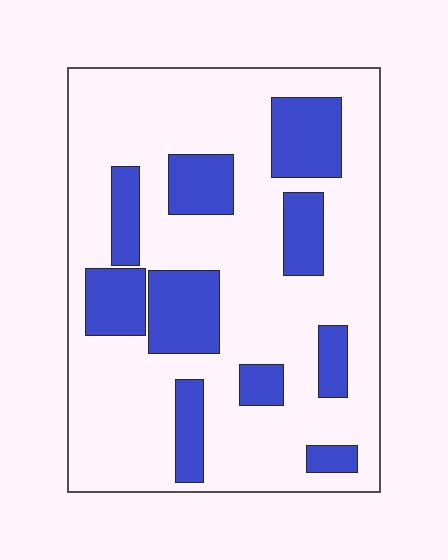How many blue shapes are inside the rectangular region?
10.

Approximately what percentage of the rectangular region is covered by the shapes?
Approximately 25%.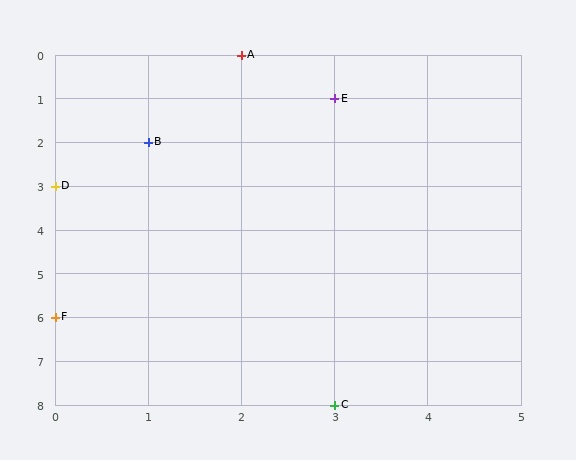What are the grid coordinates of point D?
Point D is at grid coordinates (0, 3).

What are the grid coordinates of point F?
Point F is at grid coordinates (0, 6).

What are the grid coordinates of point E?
Point E is at grid coordinates (3, 1).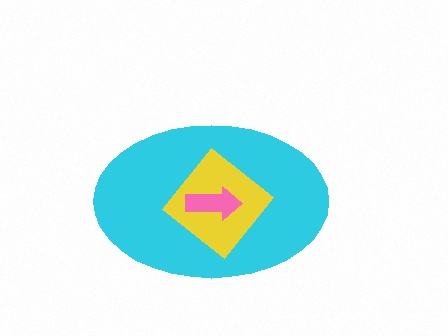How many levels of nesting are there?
3.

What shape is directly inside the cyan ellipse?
The yellow diamond.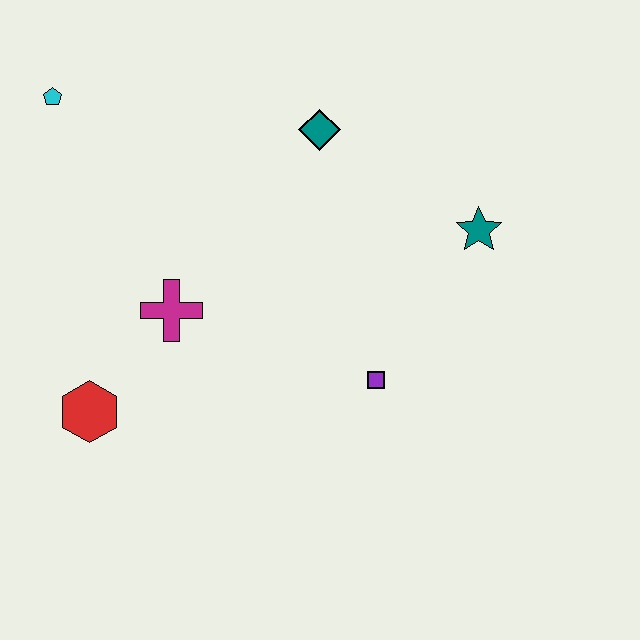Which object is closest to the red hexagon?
The magenta cross is closest to the red hexagon.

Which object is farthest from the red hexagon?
The teal star is farthest from the red hexagon.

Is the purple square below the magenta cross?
Yes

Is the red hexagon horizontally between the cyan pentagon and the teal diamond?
Yes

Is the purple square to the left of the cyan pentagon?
No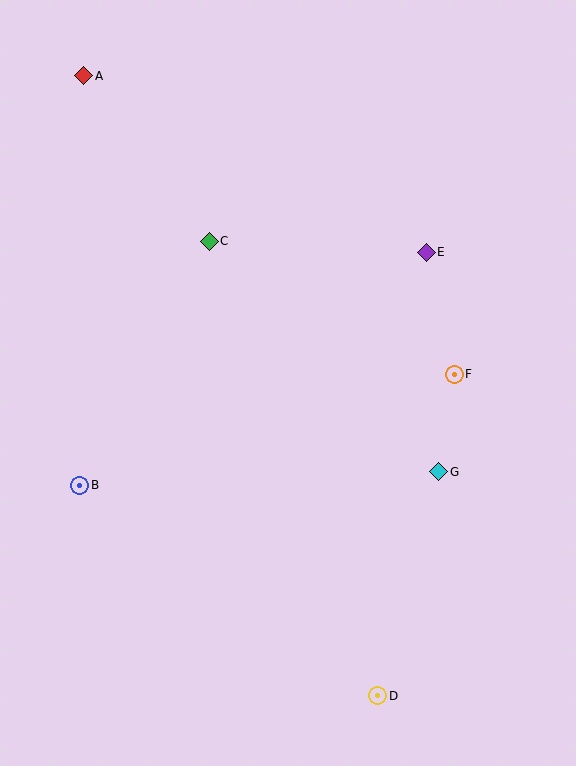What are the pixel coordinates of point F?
Point F is at (454, 374).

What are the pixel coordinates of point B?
Point B is at (80, 485).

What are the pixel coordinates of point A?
Point A is at (84, 76).